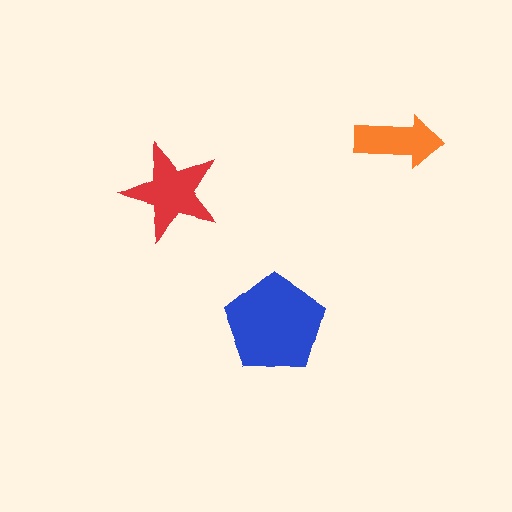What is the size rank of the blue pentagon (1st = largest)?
1st.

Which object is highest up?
The orange arrow is topmost.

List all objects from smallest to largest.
The orange arrow, the red star, the blue pentagon.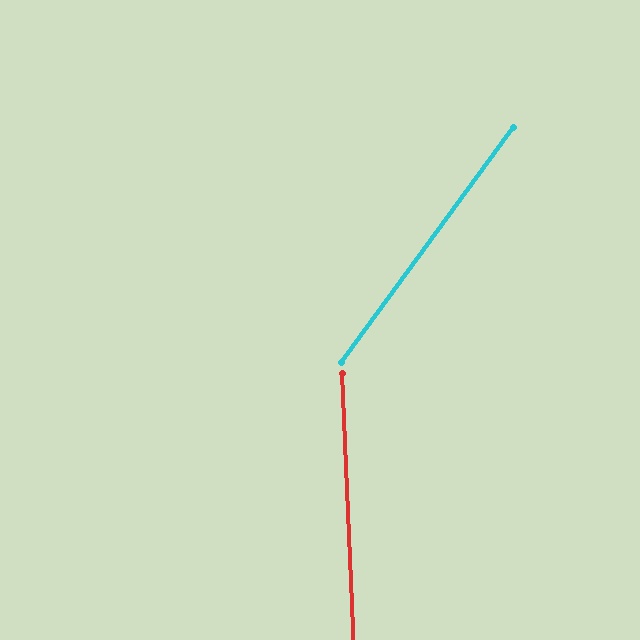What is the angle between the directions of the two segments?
Approximately 38 degrees.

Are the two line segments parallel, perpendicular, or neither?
Neither parallel nor perpendicular — they differ by about 38°.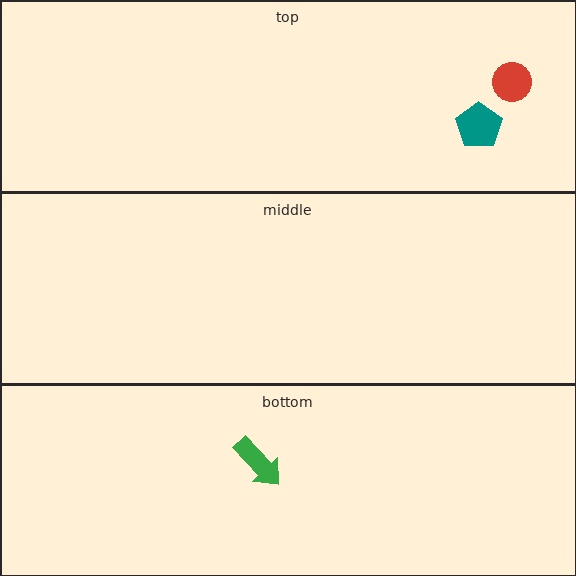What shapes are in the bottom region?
The green arrow.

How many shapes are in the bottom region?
1.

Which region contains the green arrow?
The bottom region.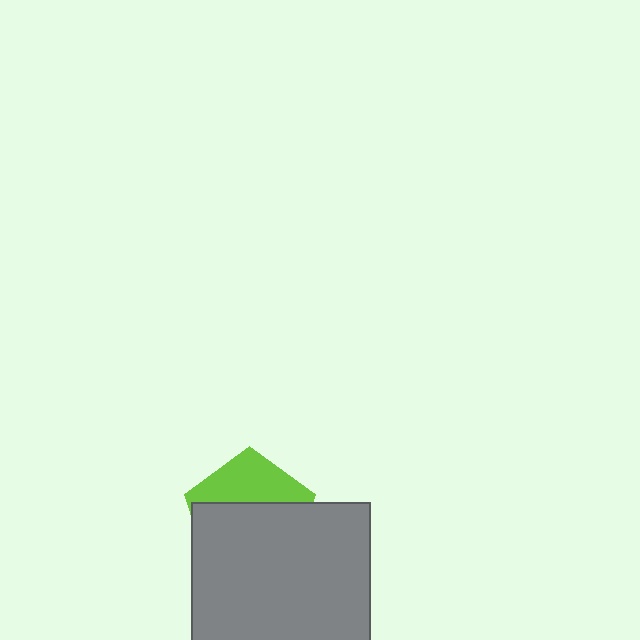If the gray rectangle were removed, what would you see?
You would see the complete lime pentagon.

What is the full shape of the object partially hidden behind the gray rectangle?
The partially hidden object is a lime pentagon.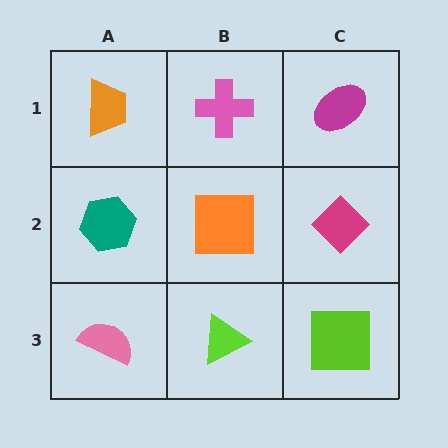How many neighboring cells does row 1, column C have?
2.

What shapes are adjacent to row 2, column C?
A magenta ellipse (row 1, column C), a lime square (row 3, column C), an orange square (row 2, column B).